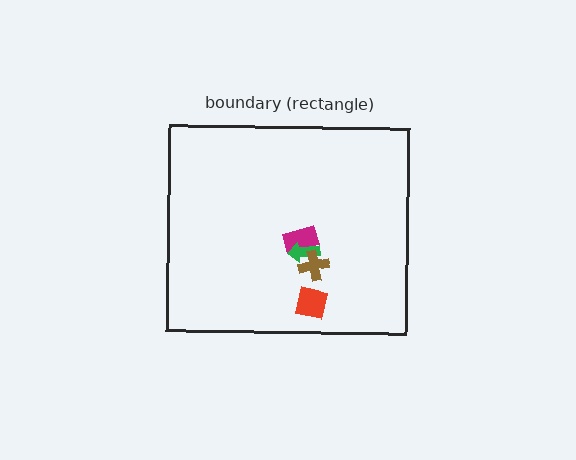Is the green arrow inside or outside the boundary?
Inside.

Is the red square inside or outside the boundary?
Inside.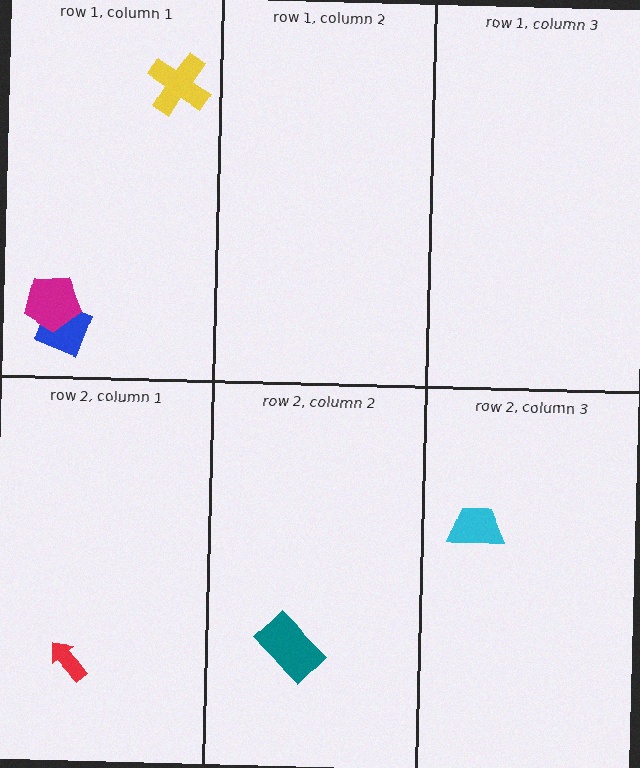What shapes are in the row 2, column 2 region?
The teal rectangle.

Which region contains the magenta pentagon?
The row 1, column 1 region.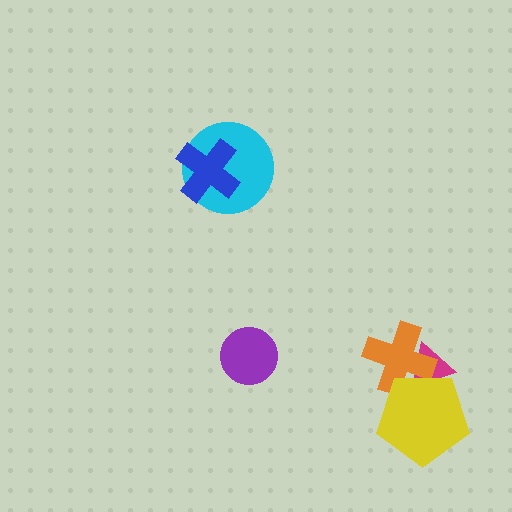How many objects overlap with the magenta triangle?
2 objects overlap with the magenta triangle.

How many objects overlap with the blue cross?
1 object overlaps with the blue cross.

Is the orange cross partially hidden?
Yes, it is partially covered by another shape.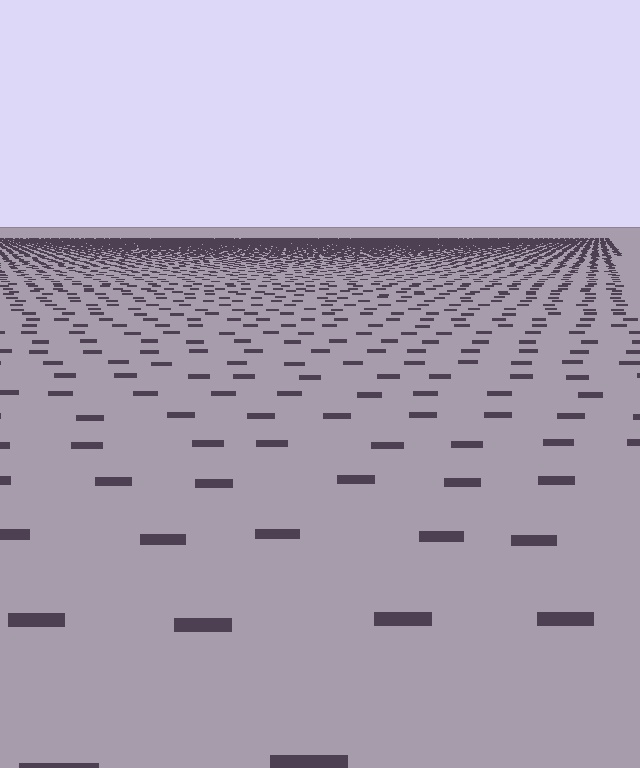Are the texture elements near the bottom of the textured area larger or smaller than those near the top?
Larger. Near the bottom, elements are closer to the viewer and appear at a bigger on-screen size.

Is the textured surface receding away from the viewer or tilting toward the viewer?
The surface is receding away from the viewer. Texture elements get smaller and denser toward the top.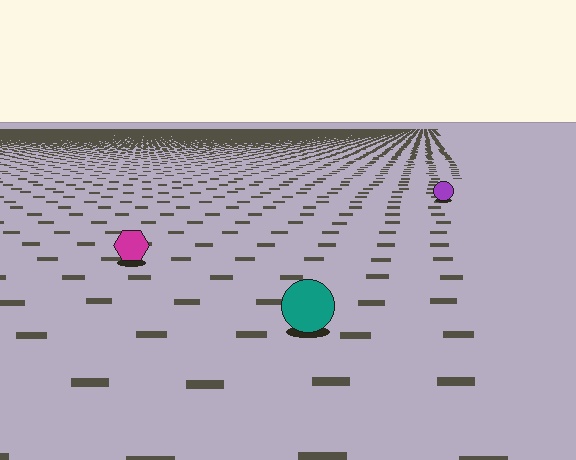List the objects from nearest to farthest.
From nearest to farthest: the teal circle, the magenta hexagon, the purple circle.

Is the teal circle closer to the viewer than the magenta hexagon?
Yes. The teal circle is closer — you can tell from the texture gradient: the ground texture is coarser near it.